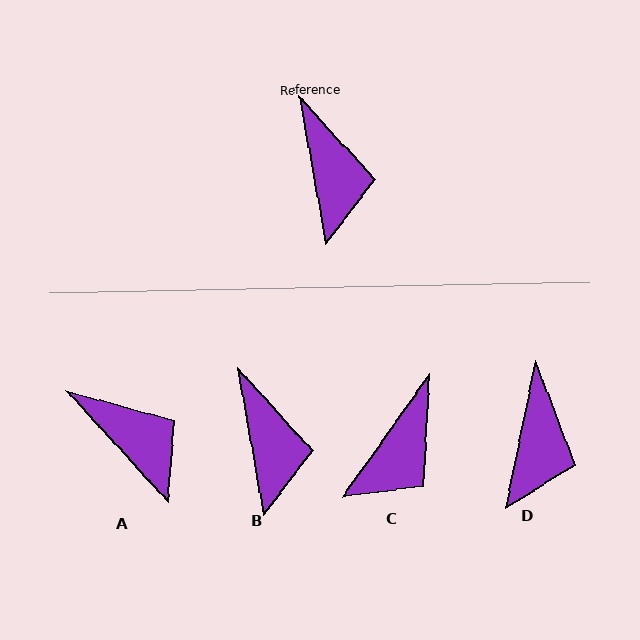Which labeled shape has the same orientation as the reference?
B.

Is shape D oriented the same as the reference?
No, it is off by about 21 degrees.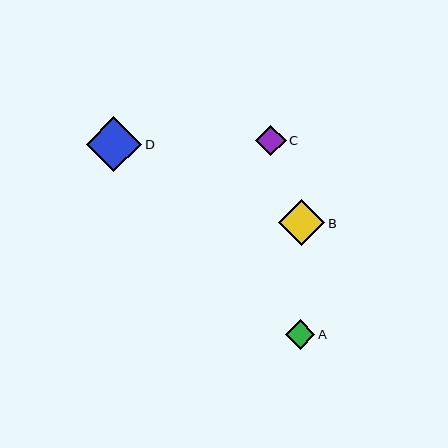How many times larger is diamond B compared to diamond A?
Diamond B is approximately 1.6 times the size of diamond A.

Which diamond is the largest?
Diamond D is the largest with a size of approximately 55 pixels.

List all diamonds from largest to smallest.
From largest to smallest: D, B, C, A.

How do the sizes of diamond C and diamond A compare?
Diamond C and diamond A are approximately the same size.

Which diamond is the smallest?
Diamond A is the smallest with a size of approximately 29 pixels.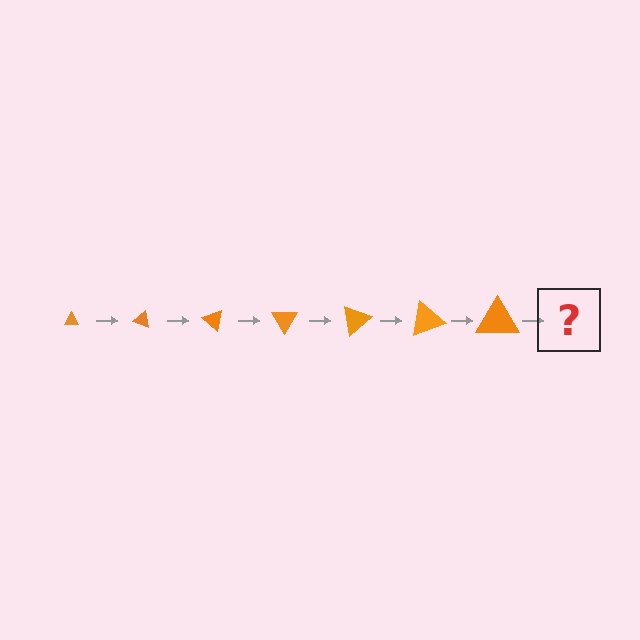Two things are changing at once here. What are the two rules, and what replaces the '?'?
The two rules are that the triangle grows larger each step and it rotates 20 degrees each step. The '?' should be a triangle, larger than the previous one and rotated 140 degrees from the start.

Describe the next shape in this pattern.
It should be a triangle, larger than the previous one and rotated 140 degrees from the start.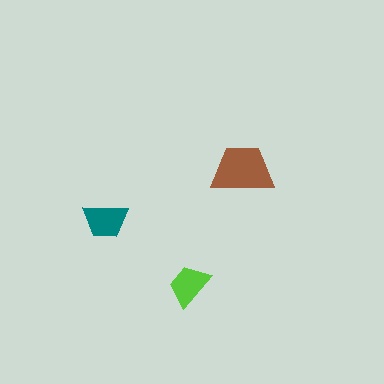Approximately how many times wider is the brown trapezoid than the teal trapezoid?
About 1.5 times wider.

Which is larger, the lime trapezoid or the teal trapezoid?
The teal one.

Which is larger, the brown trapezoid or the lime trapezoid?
The brown one.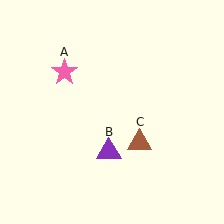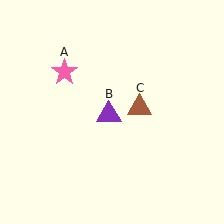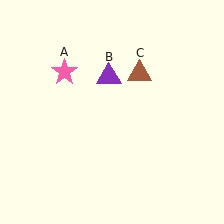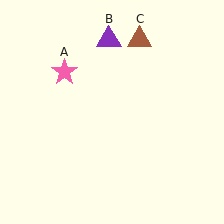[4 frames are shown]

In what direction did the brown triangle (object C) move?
The brown triangle (object C) moved up.